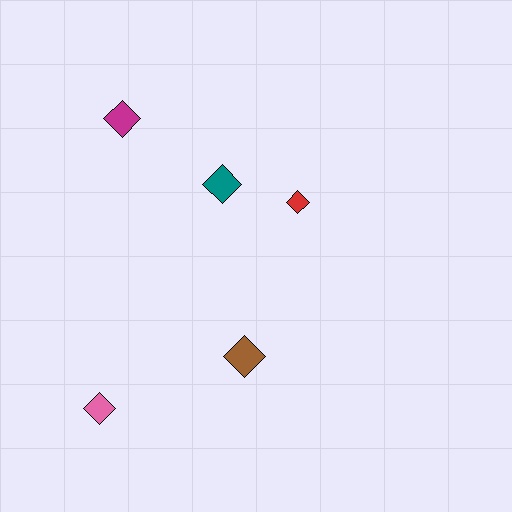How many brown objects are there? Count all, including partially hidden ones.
There is 1 brown object.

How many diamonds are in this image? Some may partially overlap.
There are 5 diamonds.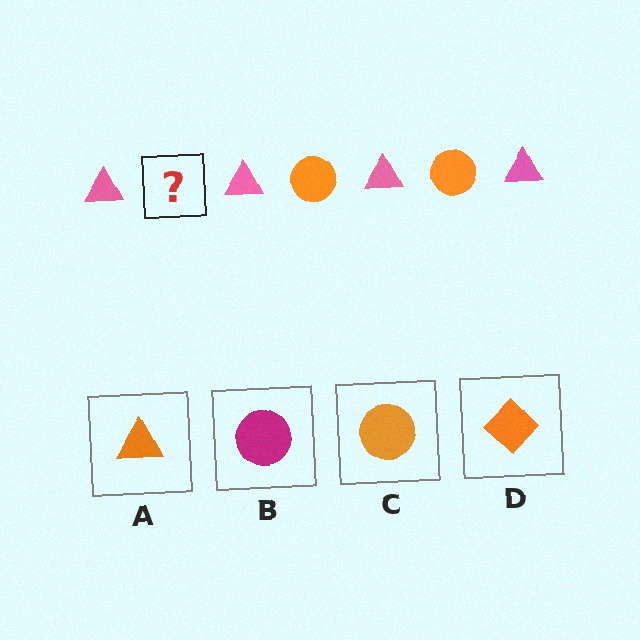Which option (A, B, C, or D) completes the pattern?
C.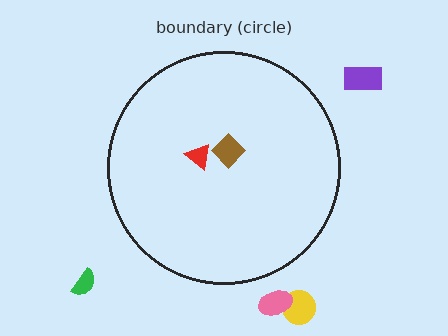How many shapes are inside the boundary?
2 inside, 4 outside.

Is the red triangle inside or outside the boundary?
Inside.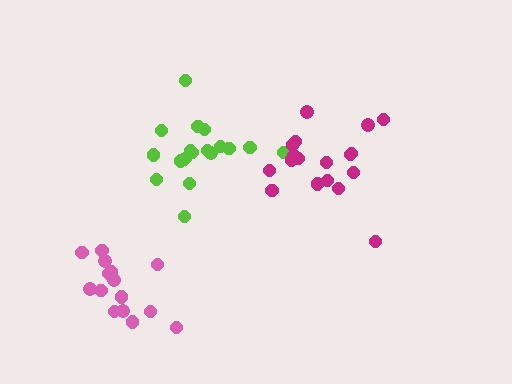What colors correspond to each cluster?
The clusters are colored: pink, lime, magenta.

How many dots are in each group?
Group 1: 15 dots, Group 2: 19 dots, Group 3: 18 dots (52 total).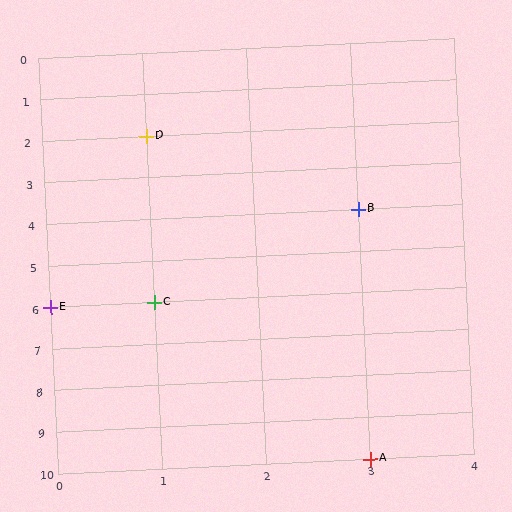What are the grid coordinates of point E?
Point E is at grid coordinates (0, 6).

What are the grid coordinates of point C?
Point C is at grid coordinates (1, 6).